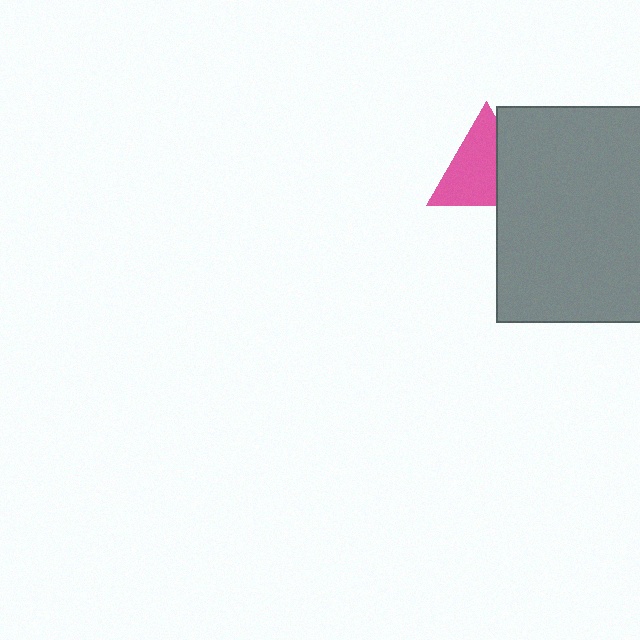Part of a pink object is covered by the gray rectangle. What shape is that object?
It is a triangle.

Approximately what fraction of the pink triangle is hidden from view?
Roughly 36% of the pink triangle is hidden behind the gray rectangle.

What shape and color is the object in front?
The object in front is a gray rectangle.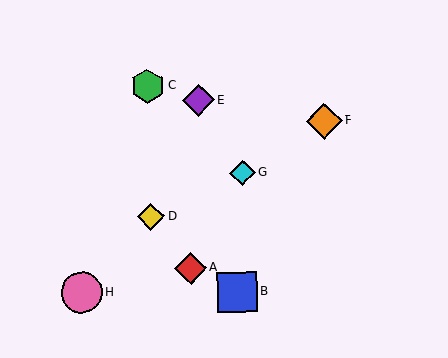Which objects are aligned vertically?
Objects C, D are aligned vertically.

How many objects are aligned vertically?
2 objects (C, D) are aligned vertically.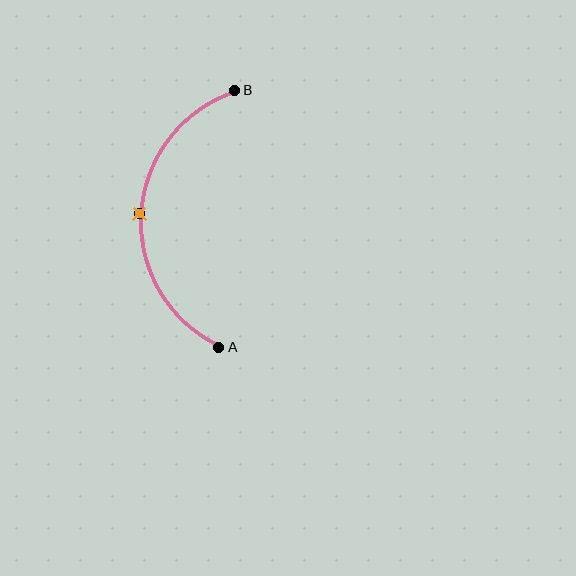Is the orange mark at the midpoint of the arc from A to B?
Yes. The orange mark lies on the arc at equal arc-length from both A and B — it is the arc midpoint.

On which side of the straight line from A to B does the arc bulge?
The arc bulges to the left of the straight line connecting A and B.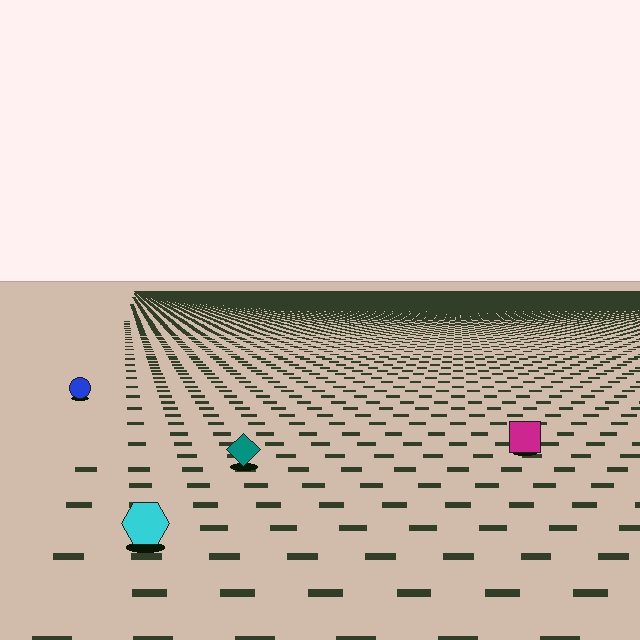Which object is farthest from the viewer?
The blue circle is farthest from the viewer. It appears smaller and the ground texture around it is denser.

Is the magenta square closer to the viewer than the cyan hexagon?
No. The cyan hexagon is closer — you can tell from the texture gradient: the ground texture is coarser near it.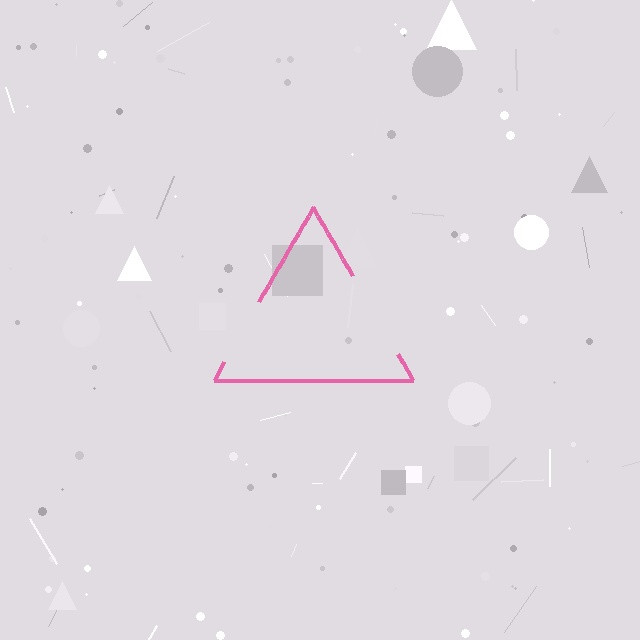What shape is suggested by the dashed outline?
The dashed outline suggests a triangle.